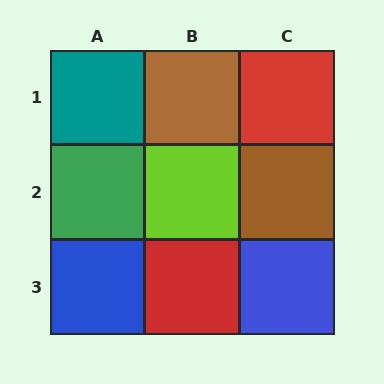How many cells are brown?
2 cells are brown.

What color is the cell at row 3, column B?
Red.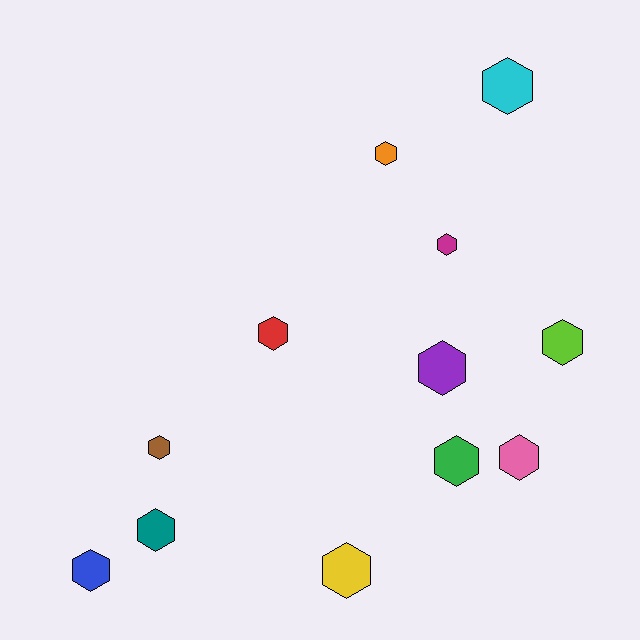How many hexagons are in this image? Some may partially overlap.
There are 12 hexagons.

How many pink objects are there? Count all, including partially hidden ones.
There is 1 pink object.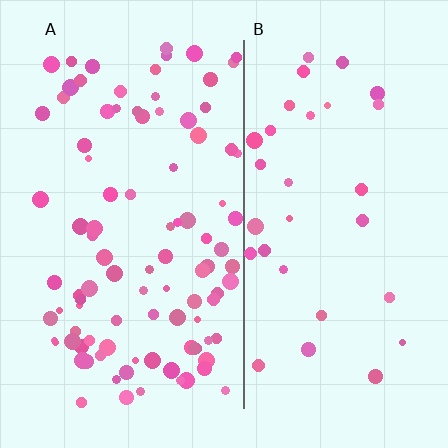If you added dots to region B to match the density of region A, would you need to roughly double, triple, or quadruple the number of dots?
Approximately triple.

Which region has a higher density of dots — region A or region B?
A (the left).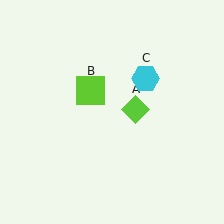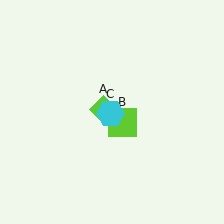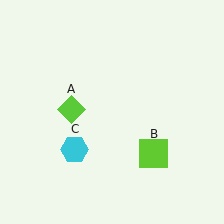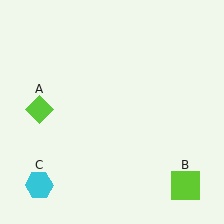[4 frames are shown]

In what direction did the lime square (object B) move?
The lime square (object B) moved down and to the right.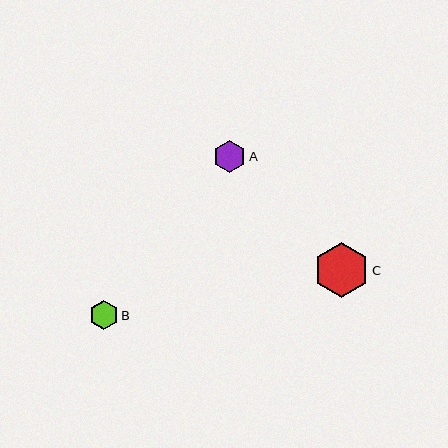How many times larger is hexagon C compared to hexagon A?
Hexagon C is approximately 1.7 times the size of hexagon A.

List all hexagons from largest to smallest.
From largest to smallest: C, A, B.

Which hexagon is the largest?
Hexagon C is the largest with a size of approximately 55 pixels.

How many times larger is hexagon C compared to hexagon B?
Hexagon C is approximately 1.9 times the size of hexagon B.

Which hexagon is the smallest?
Hexagon B is the smallest with a size of approximately 29 pixels.